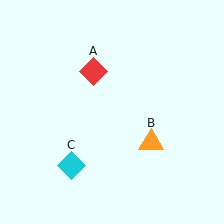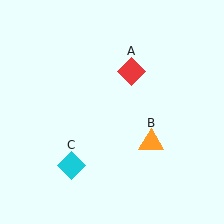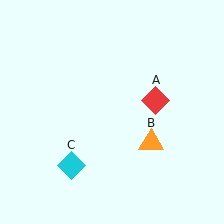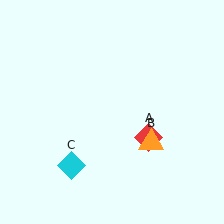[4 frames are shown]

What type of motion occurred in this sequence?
The red diamond (object A) rotated clockwise around the center of the scene.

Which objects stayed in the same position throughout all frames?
Orange triangle (object B) and cyan diamond (object C) remained stationary.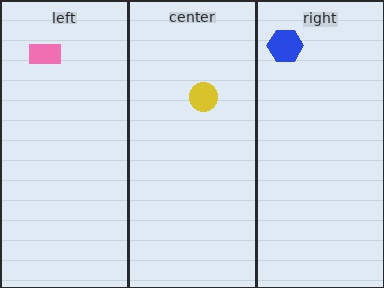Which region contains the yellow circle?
The center region.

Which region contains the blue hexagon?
The right region.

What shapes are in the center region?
The yellow circle.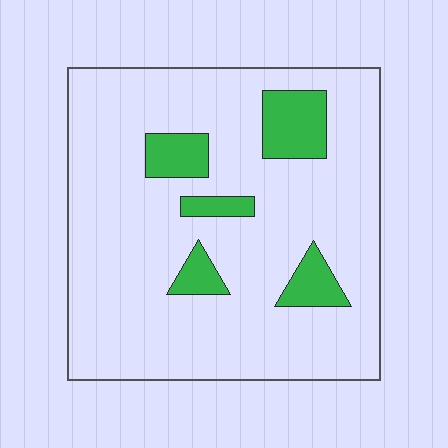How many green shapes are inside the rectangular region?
5.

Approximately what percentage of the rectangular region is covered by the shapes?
Approximately 15%.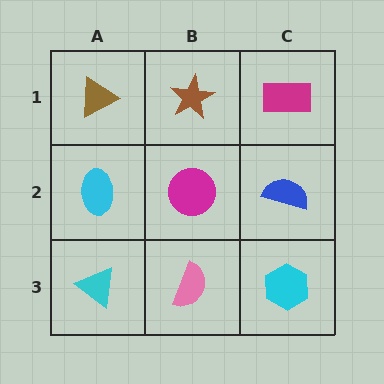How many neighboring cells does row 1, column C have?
2.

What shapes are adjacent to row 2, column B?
A brown star (row 1, column B), a pink semicircle (row 3, column B), a cyan ellipse (row 2, column A), a blue semicircle (row 2, column C).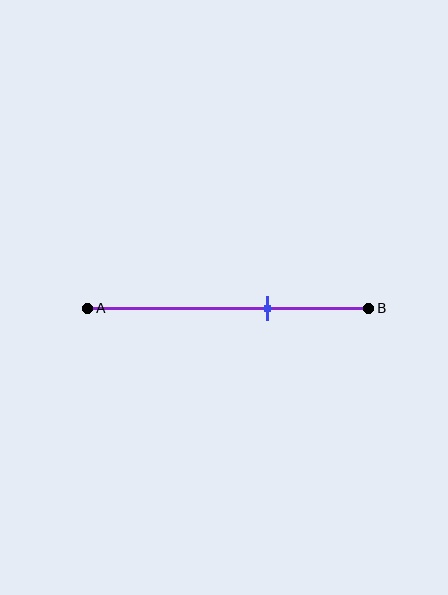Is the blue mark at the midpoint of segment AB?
No, the mark is at about 65% from A, not at the 50% midpoint.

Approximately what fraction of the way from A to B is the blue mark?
The blue mark is approximately 65% of the way from A to B.